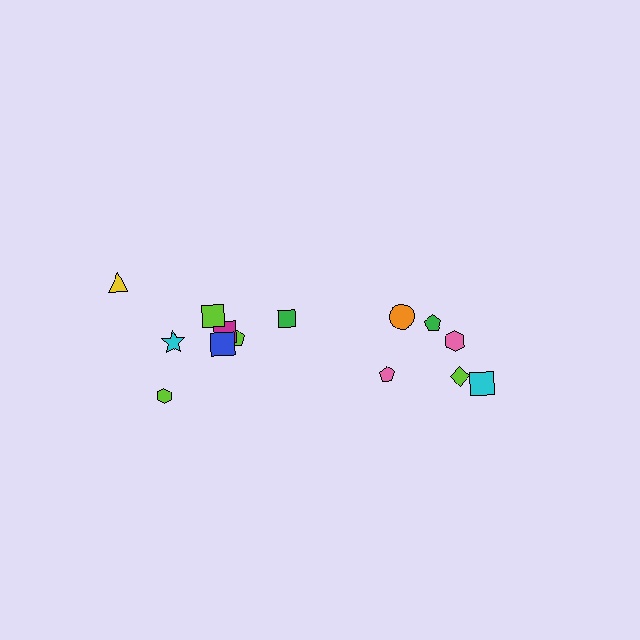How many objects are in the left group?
There are 8 objects.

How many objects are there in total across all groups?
There are 14 objects.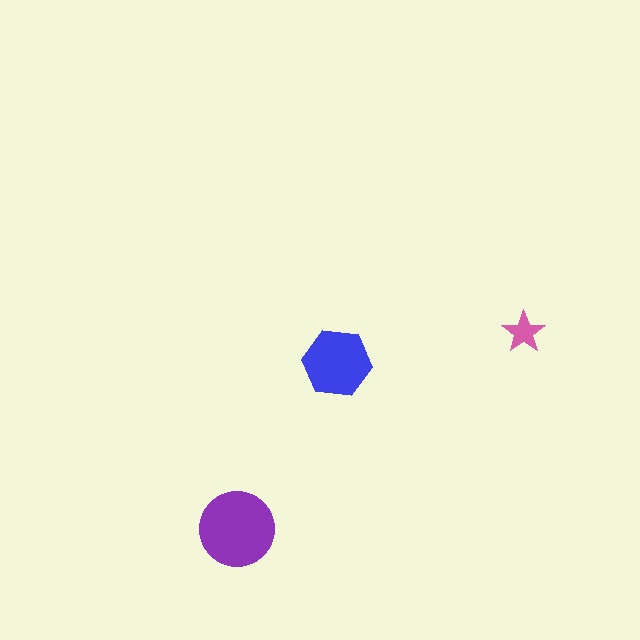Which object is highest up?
The pink star is topmost.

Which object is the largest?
The purple circle.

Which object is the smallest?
The pink star.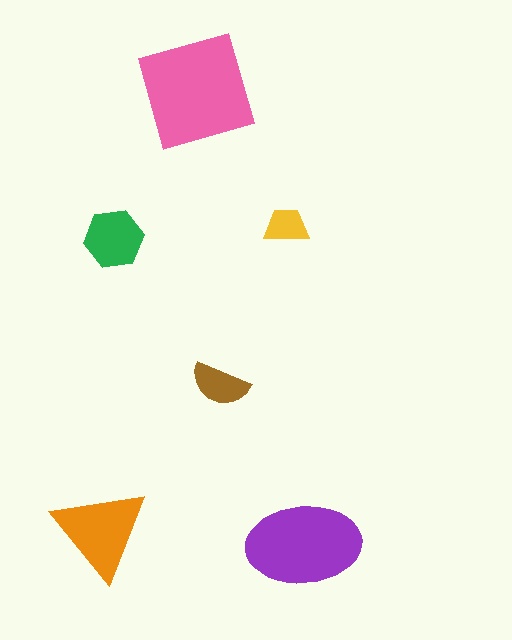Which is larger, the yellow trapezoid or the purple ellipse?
The purple ellipse.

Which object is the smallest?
The yellow trapezoid.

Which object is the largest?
The pink square.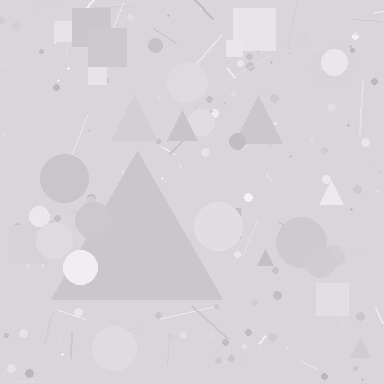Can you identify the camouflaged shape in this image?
The camouflaged shape is a triangle.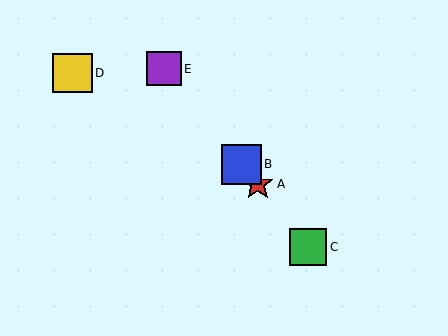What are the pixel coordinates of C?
Object C is at (308, 247).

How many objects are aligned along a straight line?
4 objects (A, B, C, E) are aligned along a straight line.